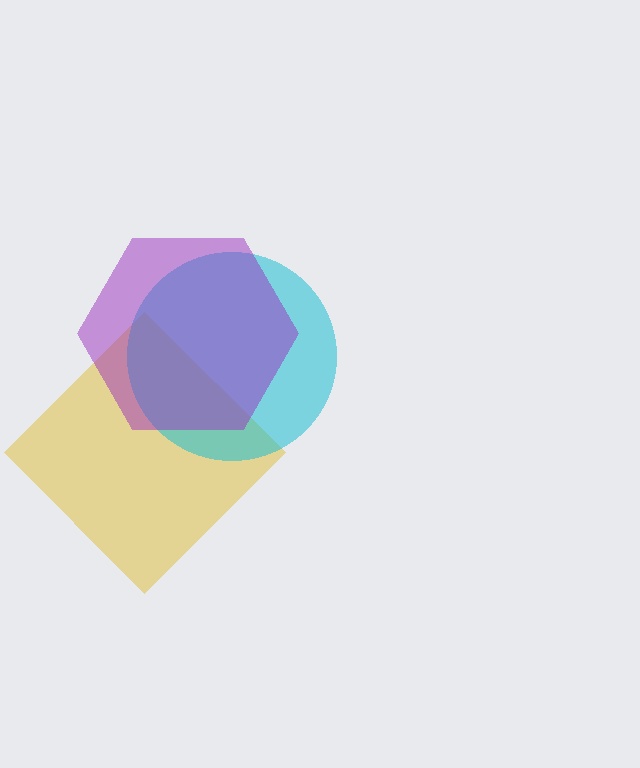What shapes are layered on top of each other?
The layered shapes are: a yellow diamond, a cyan circle, a purple hexagon.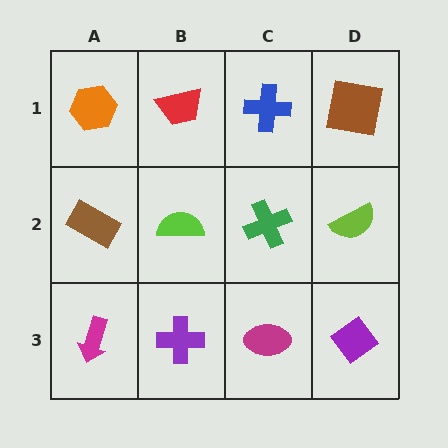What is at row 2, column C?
A green cross.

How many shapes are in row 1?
4 shapes.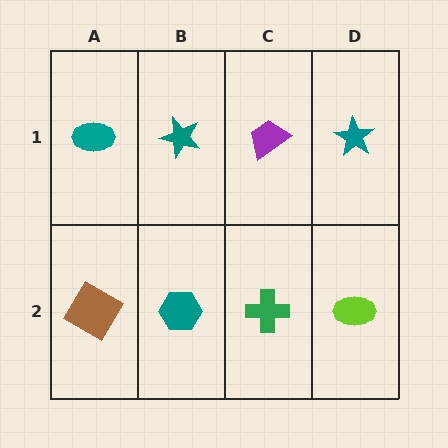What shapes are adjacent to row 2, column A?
A teal ellipse (row 1, column A), a teal hexagon (row 2, column B).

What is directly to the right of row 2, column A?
A teal hexagon.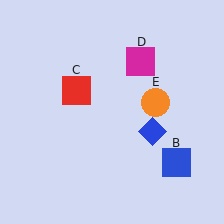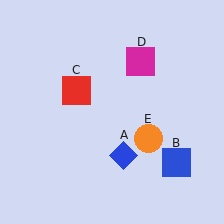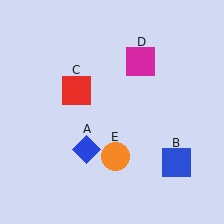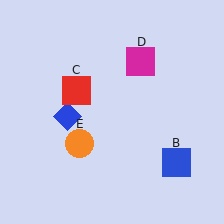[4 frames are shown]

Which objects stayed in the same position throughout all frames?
Blue square (object B) and red square (object C) and magenta square (object D) remained stationary.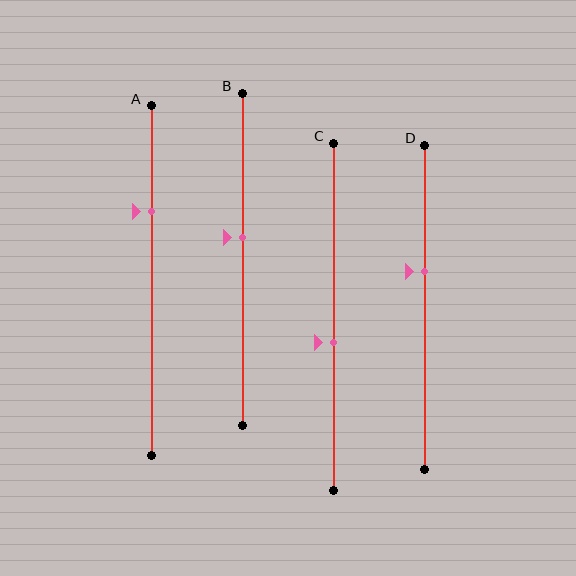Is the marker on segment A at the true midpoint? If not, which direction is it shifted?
No, the marker on segment A is shifted upward by about 20% of the segment length.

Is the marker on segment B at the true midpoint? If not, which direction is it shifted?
No, the marker on segment B is shifted upward by about 7% of the segment length.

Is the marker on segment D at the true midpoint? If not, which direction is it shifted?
No, the marker on segment D is shifted upward by about 11% of the segment length.